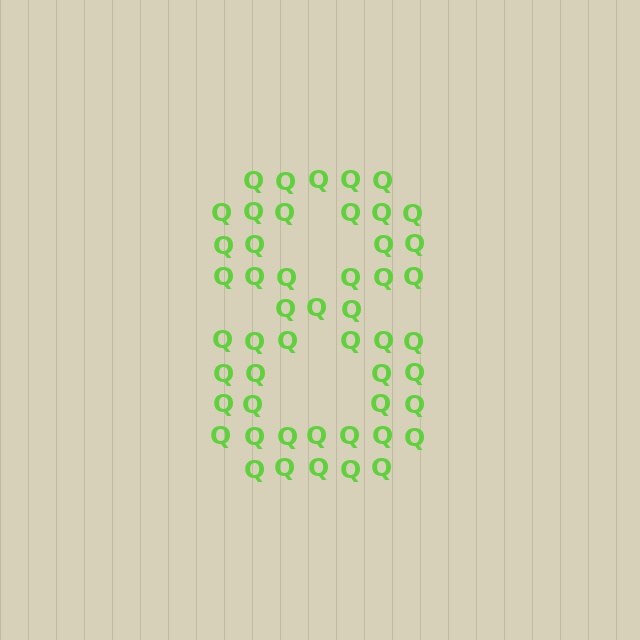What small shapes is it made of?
It is made of small letter Q's.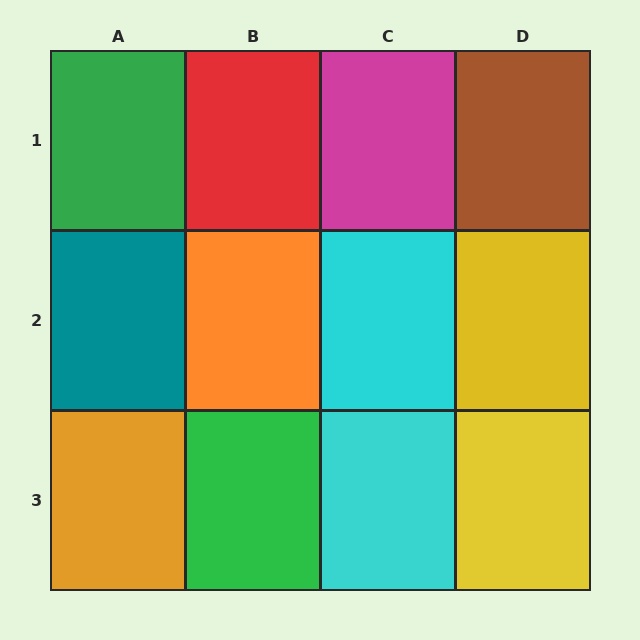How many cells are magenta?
1 cell is magenta.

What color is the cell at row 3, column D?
Yellow.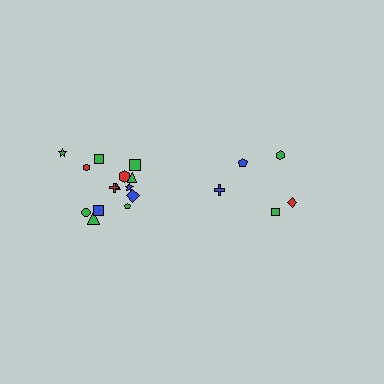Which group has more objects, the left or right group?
The left group.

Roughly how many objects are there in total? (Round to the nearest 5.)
Roughly 20 objects in total.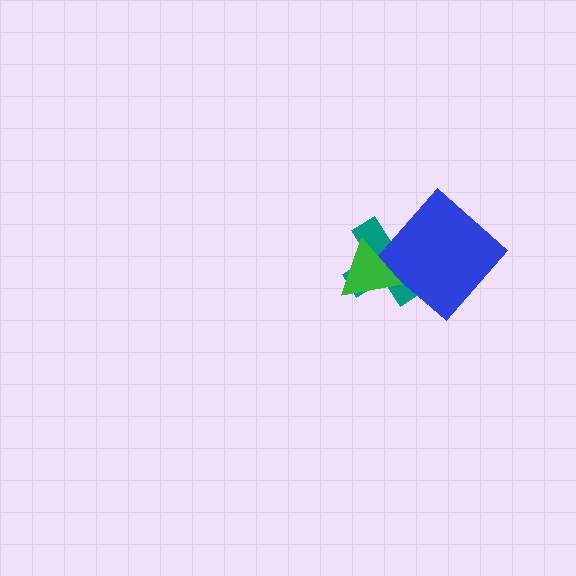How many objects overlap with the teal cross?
2 objects overlap with the teal cross.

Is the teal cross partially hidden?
Yes, it is partially covered by another shape.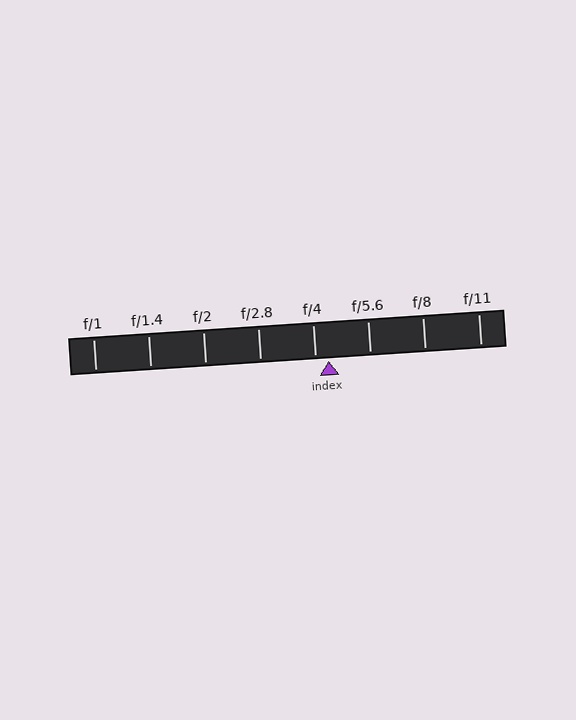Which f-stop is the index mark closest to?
The index mark is closest to f/4.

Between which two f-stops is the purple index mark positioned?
The index mark is between f/4 and f/5.6.